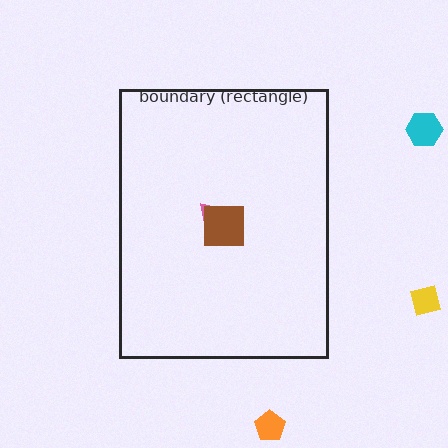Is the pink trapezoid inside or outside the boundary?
Inside.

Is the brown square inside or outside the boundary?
Inside.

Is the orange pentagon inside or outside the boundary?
Outside.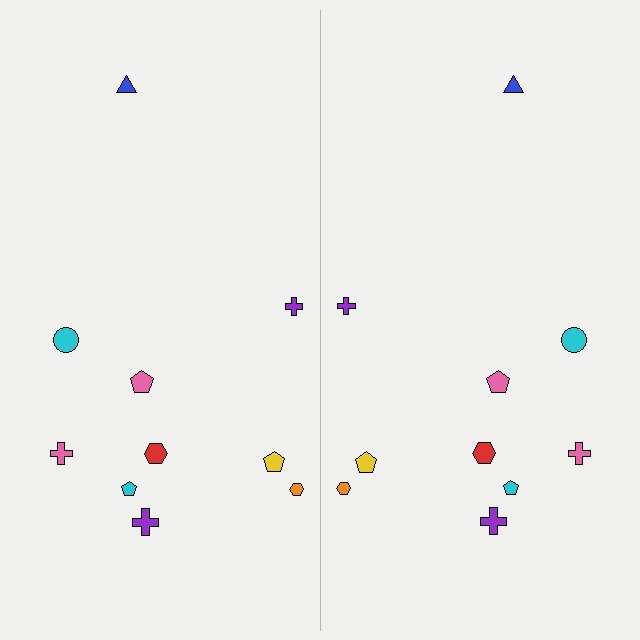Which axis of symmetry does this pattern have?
The pattern has a vertical axis of symmetry running through the center of the image.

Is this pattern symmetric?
Yes, this pattern has bilateral (reflection) symmetry.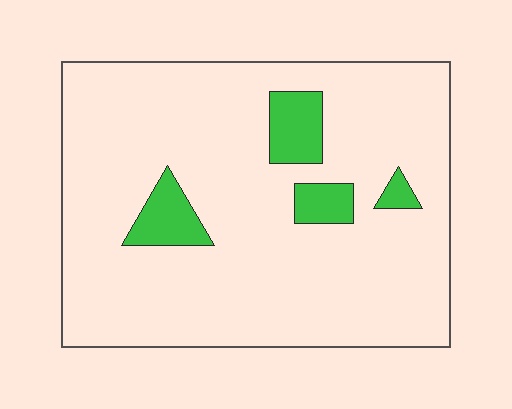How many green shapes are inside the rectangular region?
4.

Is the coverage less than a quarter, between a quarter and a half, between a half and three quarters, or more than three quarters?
Less than a quarter.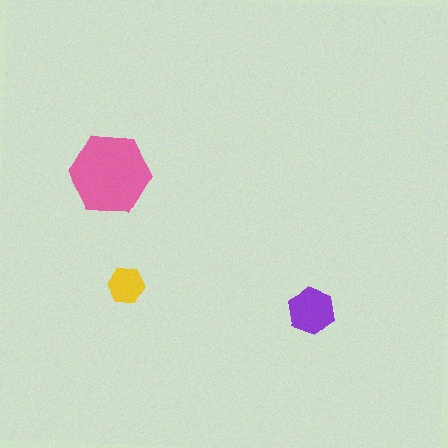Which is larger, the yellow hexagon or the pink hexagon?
The pink one.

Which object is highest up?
The pink hexagon is topmost.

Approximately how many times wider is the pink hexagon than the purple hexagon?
About 1.5 times wider.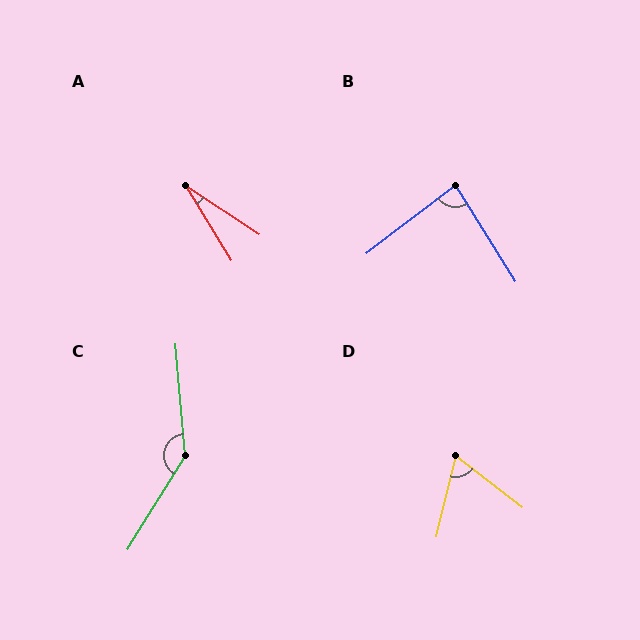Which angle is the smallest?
A, at approximately 25 degrees.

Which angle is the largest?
C, at approximately 143 degrees.